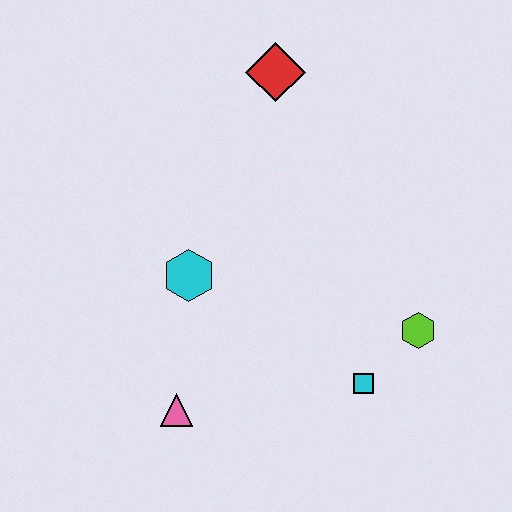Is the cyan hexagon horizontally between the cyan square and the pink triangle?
Yes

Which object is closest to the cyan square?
The lime hexagon is closest to the cyan square.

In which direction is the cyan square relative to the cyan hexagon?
The cyan square is to the right of the cyan hexagon.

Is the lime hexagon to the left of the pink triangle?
No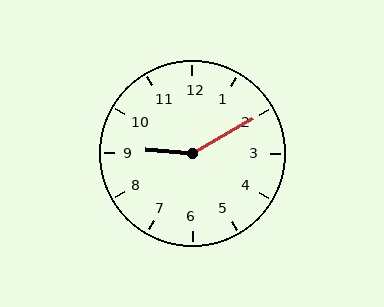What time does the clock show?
9:10.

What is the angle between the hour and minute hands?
Approximately 145 degrees.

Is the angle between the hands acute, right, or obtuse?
It is obtuse.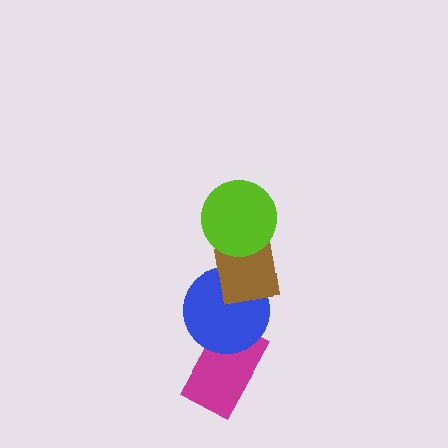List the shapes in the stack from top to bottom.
From top to bottom: the lime circle, the brown square, the blue circle, the magenta rectangle.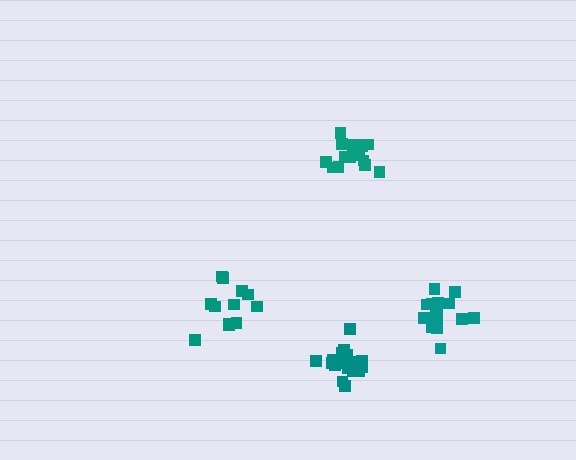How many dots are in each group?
Group 1: 13 dots, Group 2: 18 dots, Group 3: 17 dots, Group 4: 19 dots (67 total).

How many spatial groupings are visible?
There are 4 spatial groupings.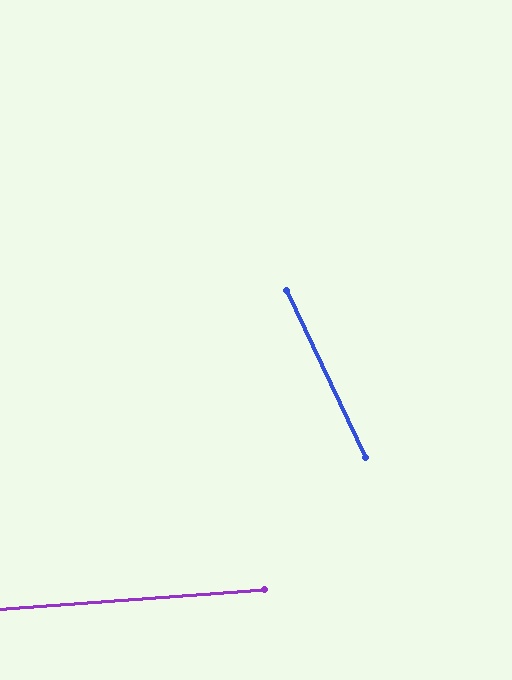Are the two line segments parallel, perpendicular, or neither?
Neither parallel nor perpendicular — they differ by about 69°.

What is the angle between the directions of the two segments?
Approximately 69 degrees.